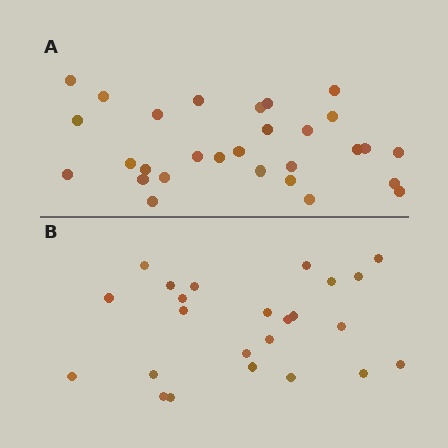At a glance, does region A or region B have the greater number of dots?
Region A (the top region) has more dots.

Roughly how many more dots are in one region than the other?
Region A has about 5 more dots than region B.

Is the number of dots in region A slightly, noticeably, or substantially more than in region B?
Region A has only slightly more — the two regions are fairly close. The ratio is roughly 1.2 to 1.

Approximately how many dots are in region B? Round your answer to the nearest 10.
About 20 dots. (The exact count is 24, which rounds to 20.)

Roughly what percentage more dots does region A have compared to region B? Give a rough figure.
About 20% more.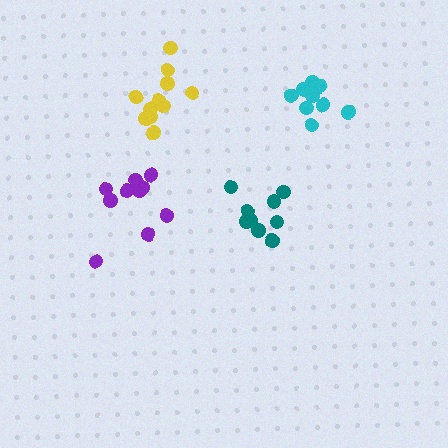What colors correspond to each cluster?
The clusters are colored: teal, yellow, cyan, purple.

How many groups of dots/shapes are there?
There are 4 groups.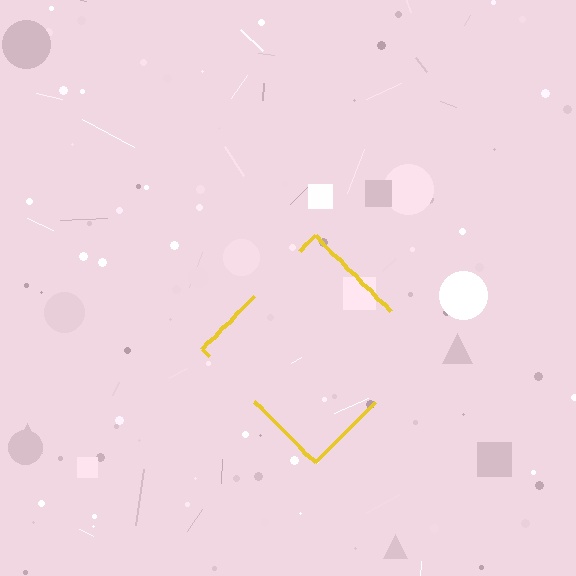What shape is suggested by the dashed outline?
The dashed outline suggests a diamond.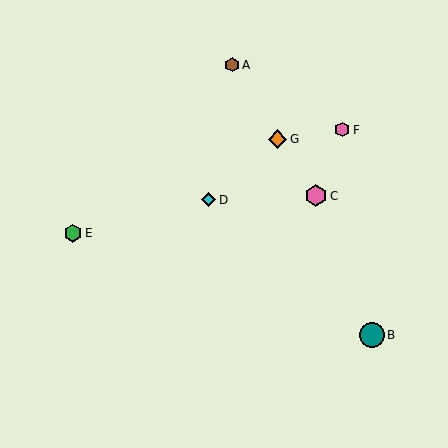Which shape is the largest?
The teal circle (labeled B) is the largest.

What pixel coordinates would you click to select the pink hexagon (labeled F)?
Click at (342, 130) to select the pink hexagon F.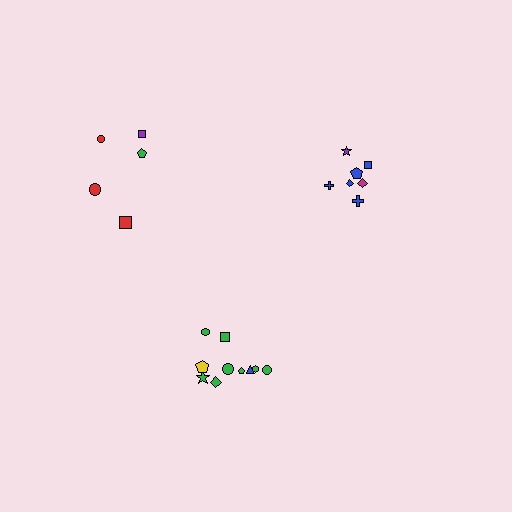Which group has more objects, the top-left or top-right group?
The top-right group.